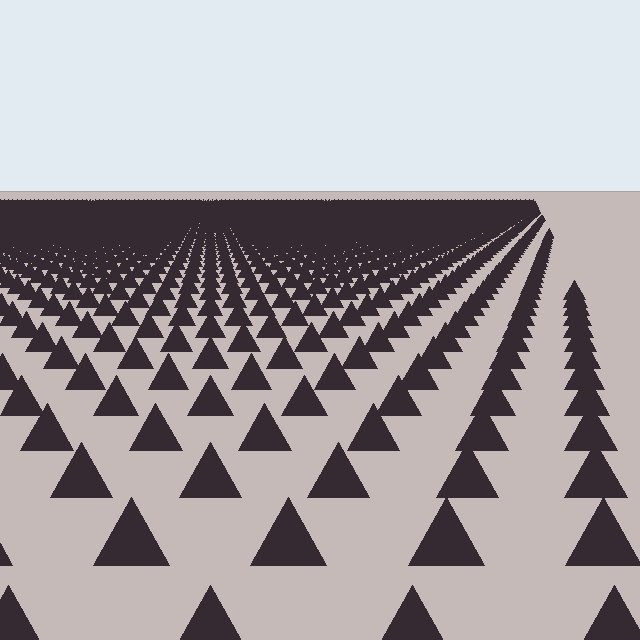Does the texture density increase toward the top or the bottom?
Density increases toward the top.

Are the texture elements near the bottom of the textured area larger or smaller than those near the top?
Larger. Near the bottom, elements are closer to the viewer and appear at a bigger on-screen size.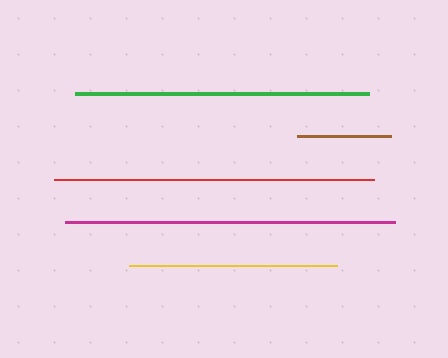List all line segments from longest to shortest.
From longest to shortest: magenta, red, green, yellow, brown.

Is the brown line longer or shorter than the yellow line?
The yellow line is longer than the brown line.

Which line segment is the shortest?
The brown line is the shortest at approximately 93 pixels.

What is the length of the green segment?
The green segment is approximately 295 pixels long.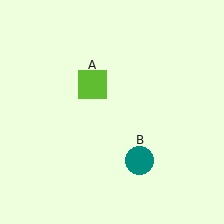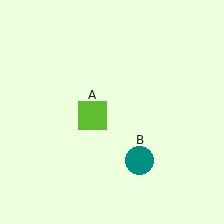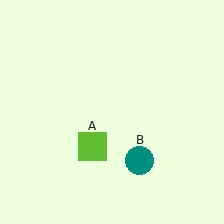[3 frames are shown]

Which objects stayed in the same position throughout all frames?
Teal circle (object B) remained stationary.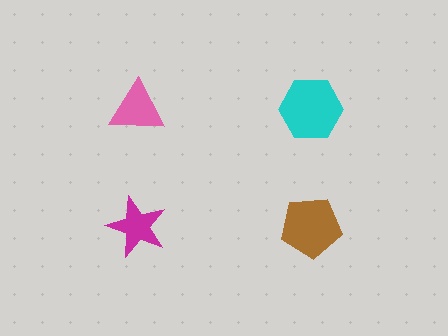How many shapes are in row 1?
2 shapes.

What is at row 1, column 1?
A pink triangle.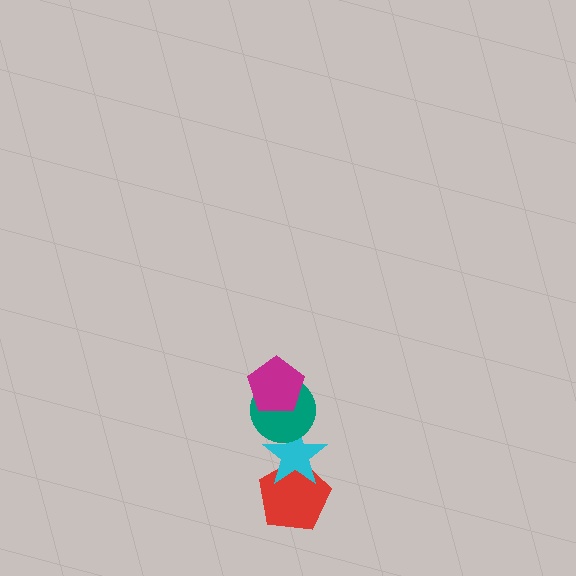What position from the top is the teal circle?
The teal circle is 2nd from the top.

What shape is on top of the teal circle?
The magenta pentagon is on top of the teal circle.